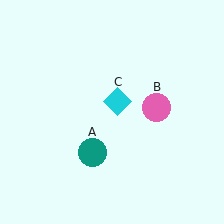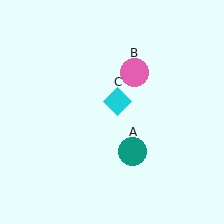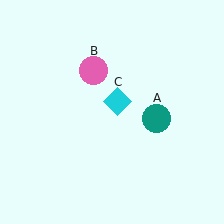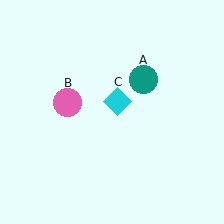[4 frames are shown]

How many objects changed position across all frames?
2 objects changed position: teal circle (object A), pink circle (object B).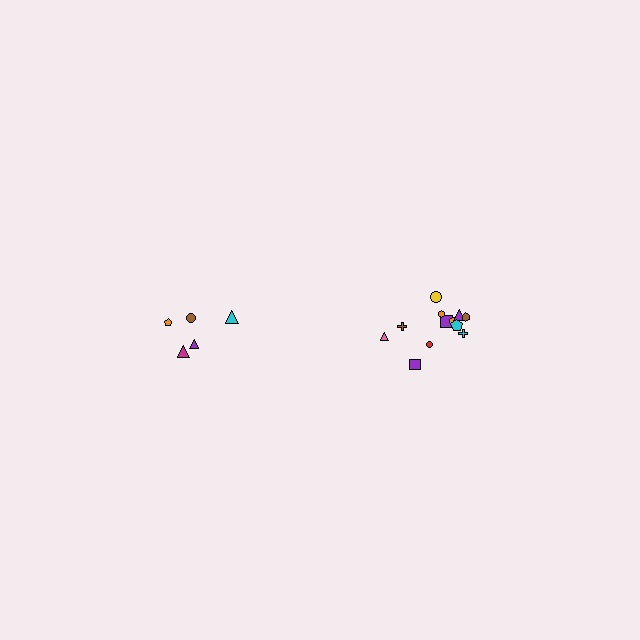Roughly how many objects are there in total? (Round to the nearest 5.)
Roughly 15 objects in total.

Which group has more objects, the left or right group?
The right group.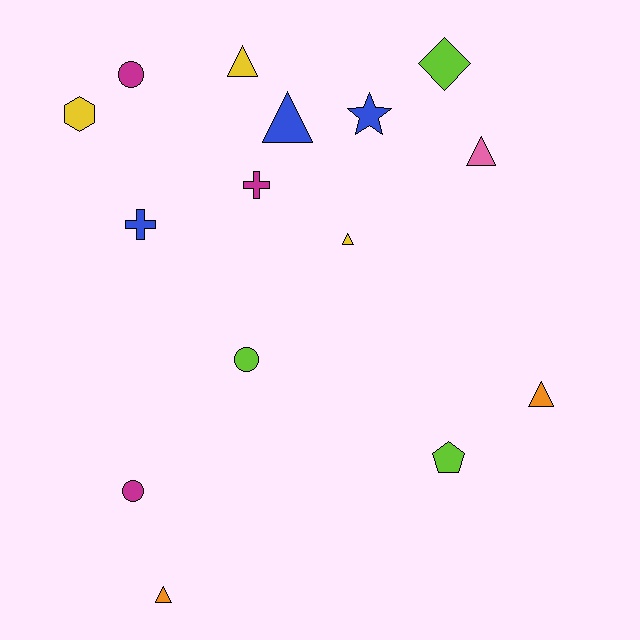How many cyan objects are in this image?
There are no cyan objects.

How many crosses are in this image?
There are 2 crosses.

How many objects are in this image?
There are 15 objects.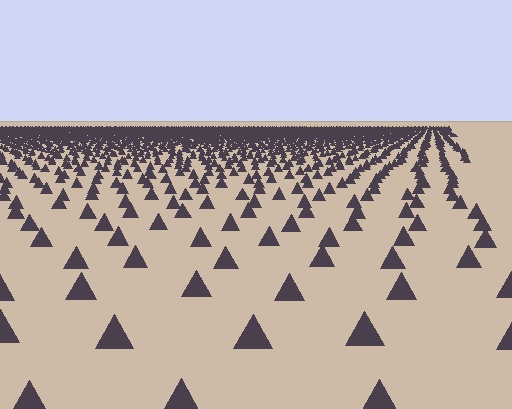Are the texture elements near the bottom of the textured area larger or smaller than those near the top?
Larger. Near the bottom, elements are closer to the viewer and appear at a bigger on-screen size.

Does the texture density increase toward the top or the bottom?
Density increases toward the top.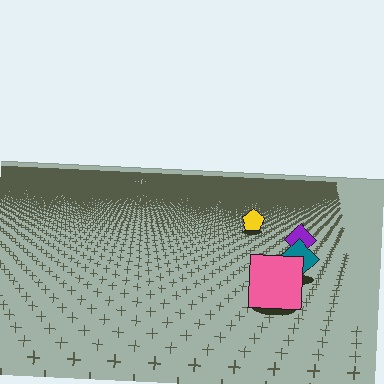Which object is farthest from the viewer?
The yellow pentagon is farthest from the viewer. It appears smaller and the ground texture around it is denser.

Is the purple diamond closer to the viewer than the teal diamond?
No. The teal diamond is closer — you can tell from the texture gradient: the ground texture is coarser near it.